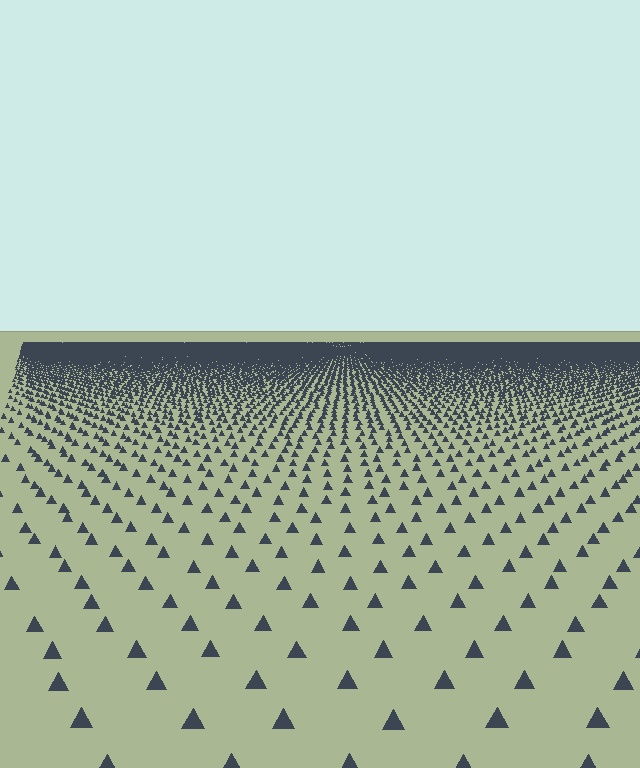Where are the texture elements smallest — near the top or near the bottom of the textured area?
Near the top.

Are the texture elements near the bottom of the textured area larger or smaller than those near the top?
Larger. Near the bottom, elements are closer to the viewer and appear at a bigger on-screen size.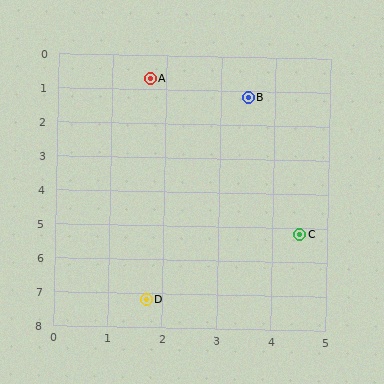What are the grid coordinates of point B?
Point B is at approximately (3.5, 1.2).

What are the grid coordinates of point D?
Point D is at approximately (1.7, 7.2).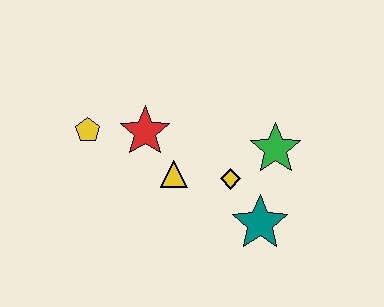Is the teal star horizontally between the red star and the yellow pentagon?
No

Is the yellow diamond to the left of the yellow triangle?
No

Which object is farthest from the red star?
The teal star is farthest from the red star.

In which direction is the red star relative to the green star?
The red star is to the left of the green star.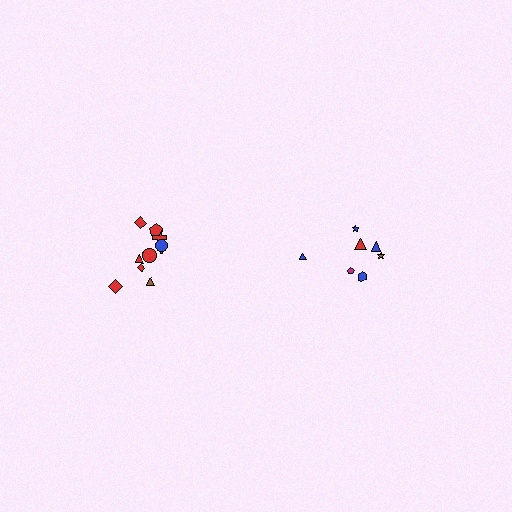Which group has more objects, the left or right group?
The left group.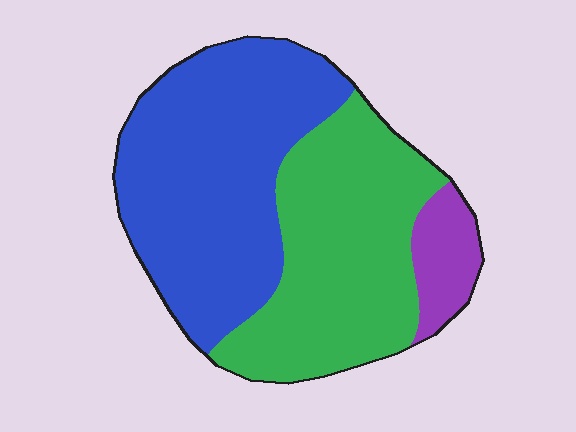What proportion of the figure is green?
Green takes up between a quarter and a half of the figure.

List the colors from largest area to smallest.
From largest to smallest: blue, green, purple.